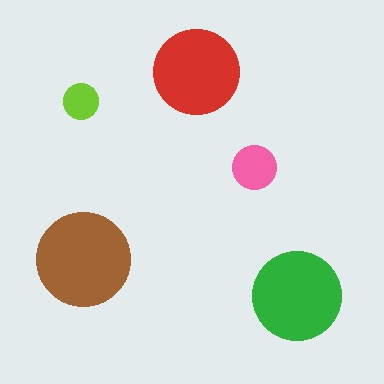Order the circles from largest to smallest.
the brown one, the green one, the red one, the pink one, the lime one.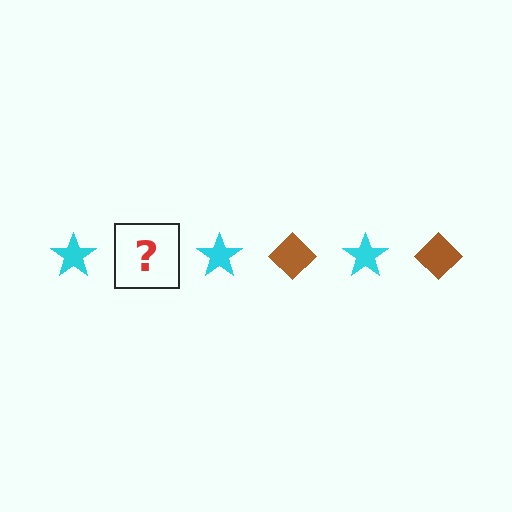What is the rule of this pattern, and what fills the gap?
The rule is that the pattern alternates between cyan star and brown diamond. The gap should be filled with a brown diamond.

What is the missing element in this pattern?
The missing element is a brown diamond.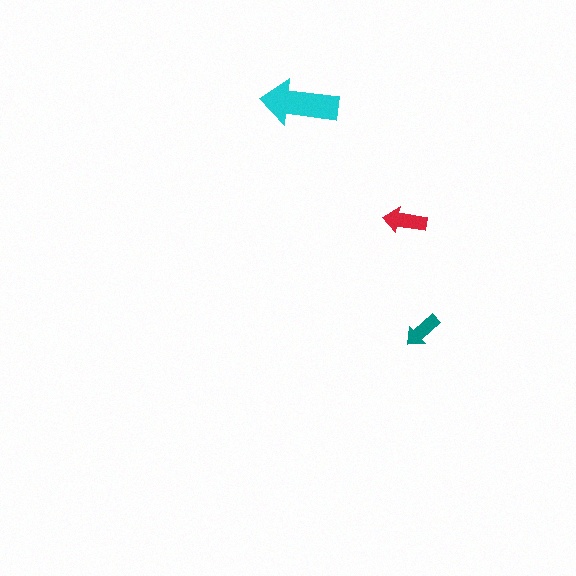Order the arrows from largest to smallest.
the cyan one, the red one, the teal one.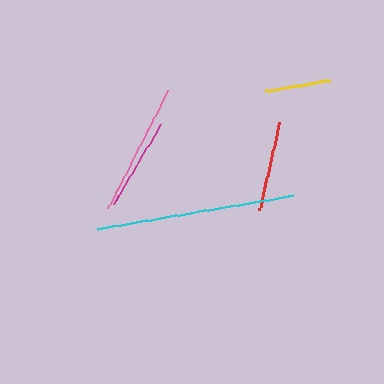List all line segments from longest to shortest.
From longest to shortest: cyan, pink, magenta, red, yellow.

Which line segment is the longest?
The cyan line is the longest at approximately 199 pixels.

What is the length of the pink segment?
The pink segment is approximately 133 pixels long.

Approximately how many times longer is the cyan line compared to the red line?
The cyan line is approximately 2.2 times the length of the red line.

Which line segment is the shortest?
The yellow line is the shortest at approximately 65 pixels.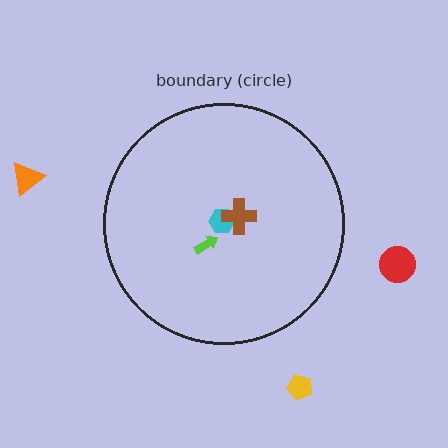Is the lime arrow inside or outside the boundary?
Inside.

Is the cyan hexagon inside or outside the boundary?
Inside.